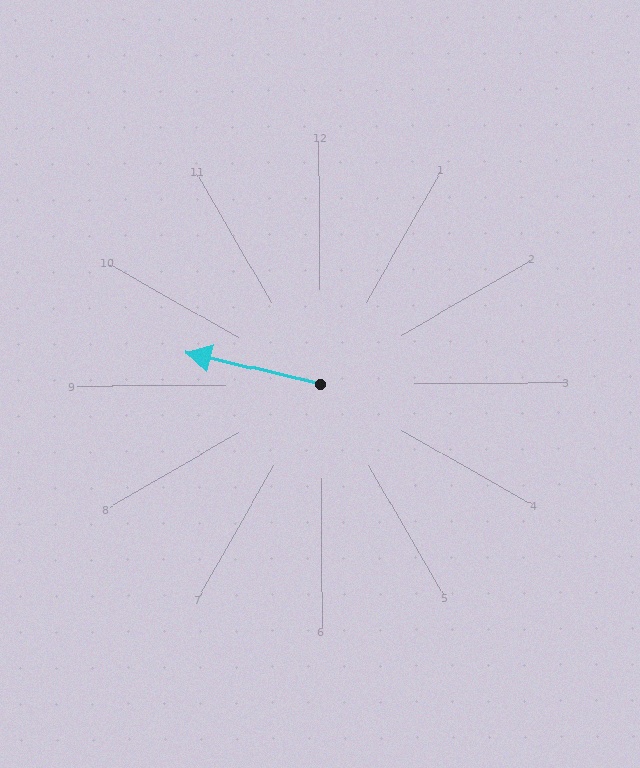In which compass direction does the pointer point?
West.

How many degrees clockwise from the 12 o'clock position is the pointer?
Approximately 284 degrees.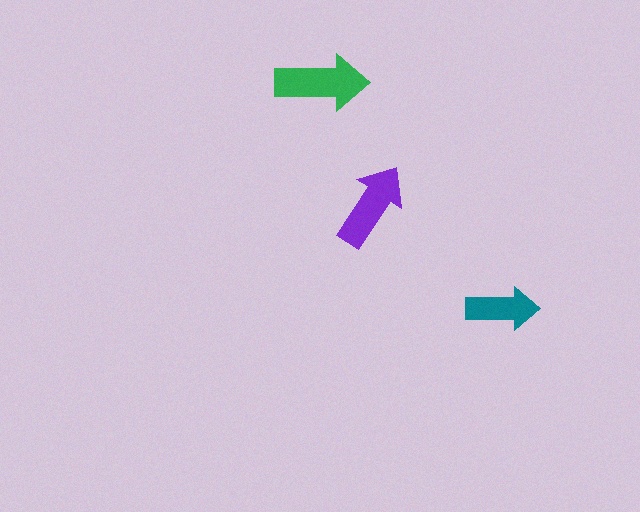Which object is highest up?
The green arrow is topmost.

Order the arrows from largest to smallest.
the green one, the purple one, the teal one.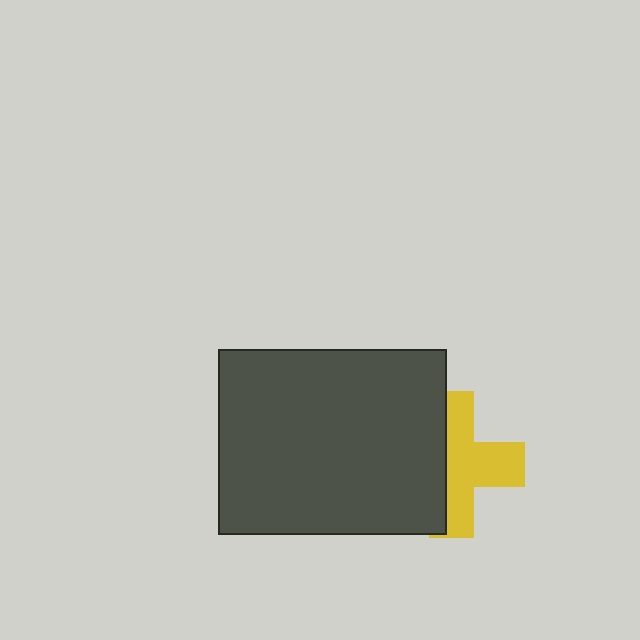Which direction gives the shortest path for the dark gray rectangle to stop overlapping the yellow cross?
Moving left gives the shortest separation.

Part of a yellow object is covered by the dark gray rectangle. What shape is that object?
It is a cross.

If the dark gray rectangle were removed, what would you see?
You would see the complete yellow cross.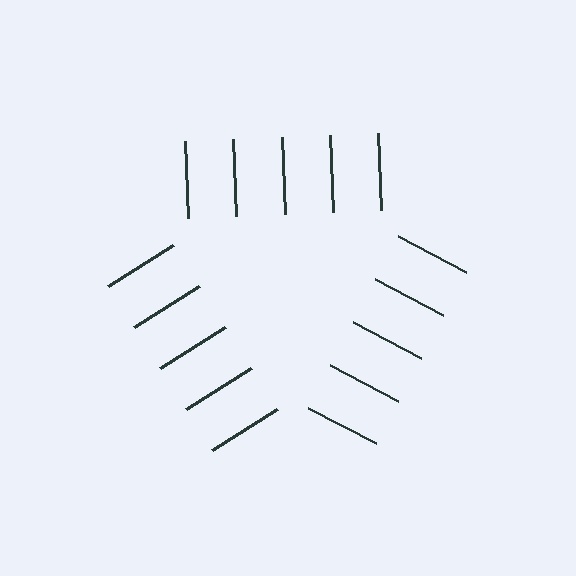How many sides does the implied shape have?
3 sides — the line-ends trace a triangle.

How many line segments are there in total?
15 — 5 along each of the 3 edges.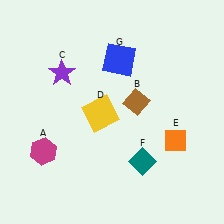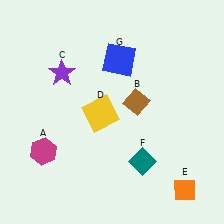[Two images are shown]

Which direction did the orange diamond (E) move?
The orange diamond (E) moved down.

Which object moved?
The orange diamond (E) moved down.